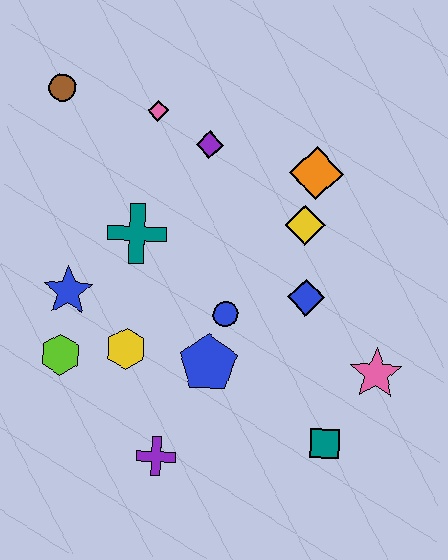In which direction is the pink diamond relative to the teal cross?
The pink diamond is above the teal cross.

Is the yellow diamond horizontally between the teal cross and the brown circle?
No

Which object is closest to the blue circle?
The blue pentagon is closest to the blue circle.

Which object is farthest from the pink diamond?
The teal square is farthest from the pink diamond.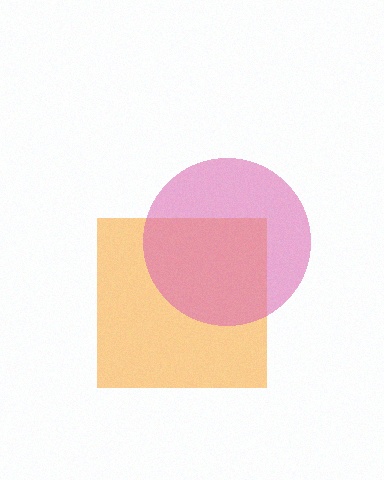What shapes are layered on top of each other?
The layered shapes are: an orange square, a pink circle.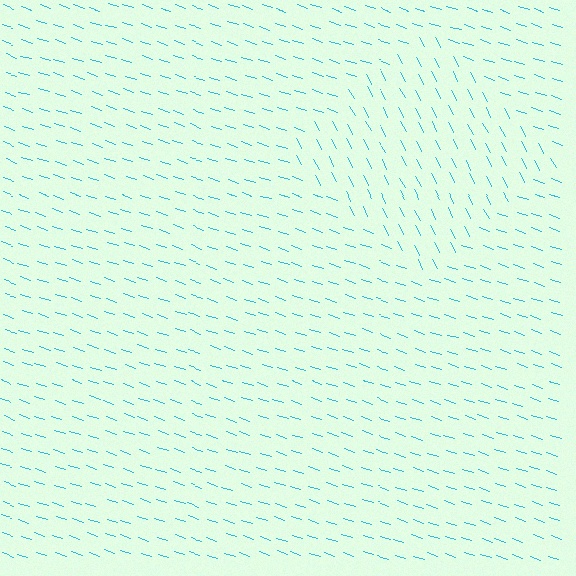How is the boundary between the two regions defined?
The boundary is defined purely by a change in line orientation (approximately 45 degrees difference). All lines are the same color and thickness.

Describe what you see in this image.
The image is filled with small cyan line segments. A diamond region in the image has lines oriented differently from the surrounding lines, creating a visible texture boundary.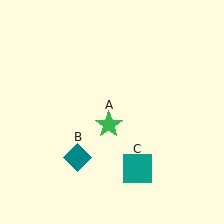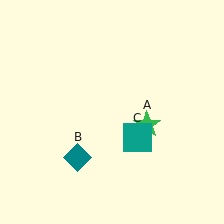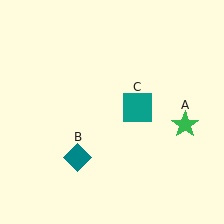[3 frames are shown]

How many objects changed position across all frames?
2 objects changed position: green star (object A), teal square (object C).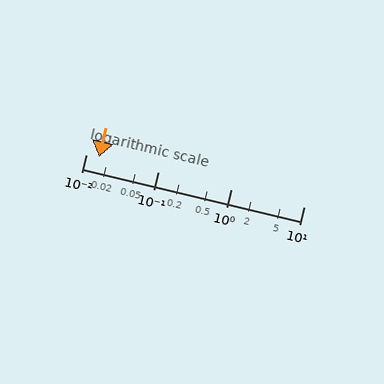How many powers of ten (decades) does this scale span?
The scale spans 3 decades, from 0.01 to 10.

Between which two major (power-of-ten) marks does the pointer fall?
The pointer is between 0.01 and 0.1.